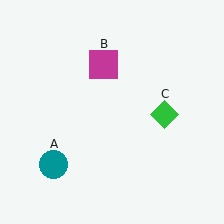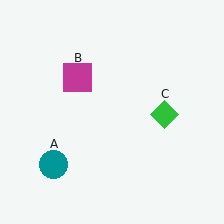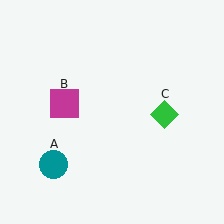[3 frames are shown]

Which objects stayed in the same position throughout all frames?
Teal circle (object A) and green diamond (object C) remained stationary.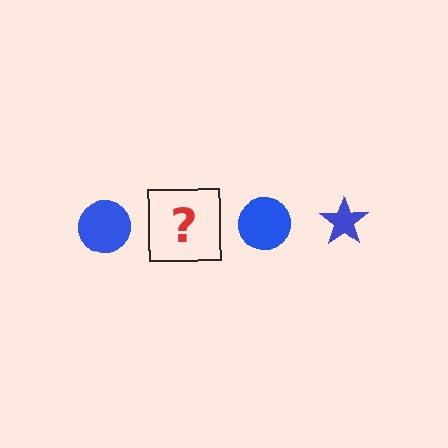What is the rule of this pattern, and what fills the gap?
The rule is that the pattern cycles through circle, star shapes in blue. The gap should be filled with a blue star.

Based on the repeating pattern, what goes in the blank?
The blank should be a blue star.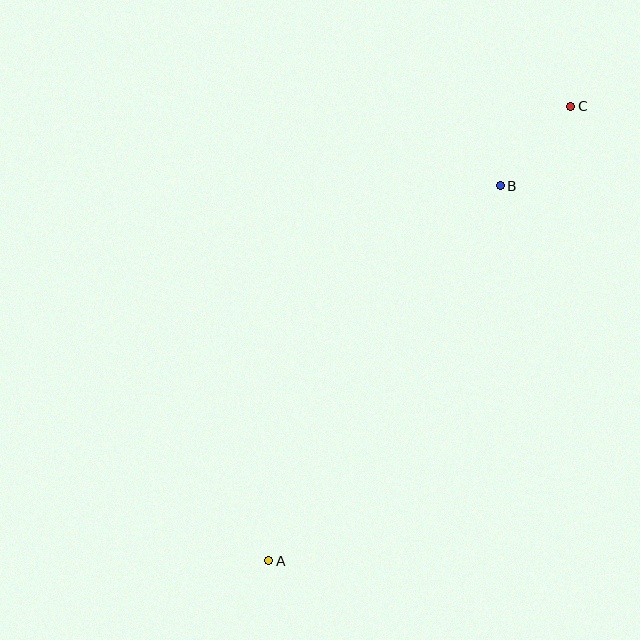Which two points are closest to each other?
Points B and C are closest to each other.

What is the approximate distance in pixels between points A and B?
The distance between A and B is approximately 441 pixels.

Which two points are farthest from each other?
Points A and C are farthest from each other.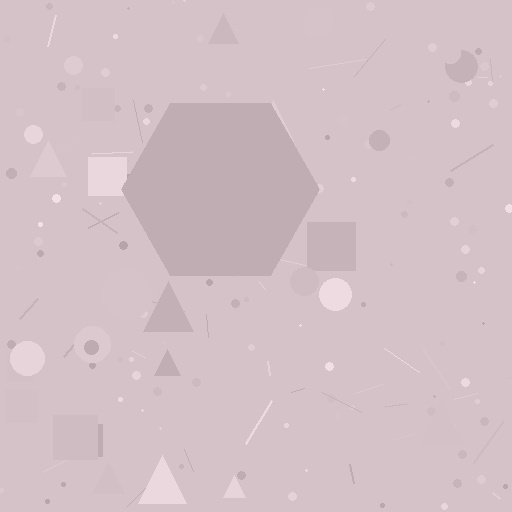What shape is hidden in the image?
A hexagon is hidden in the image.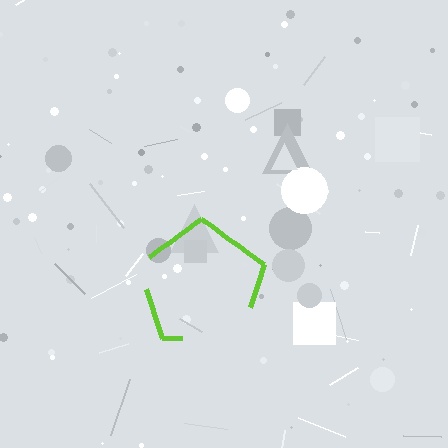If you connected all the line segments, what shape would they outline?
They would outline a pentagon.